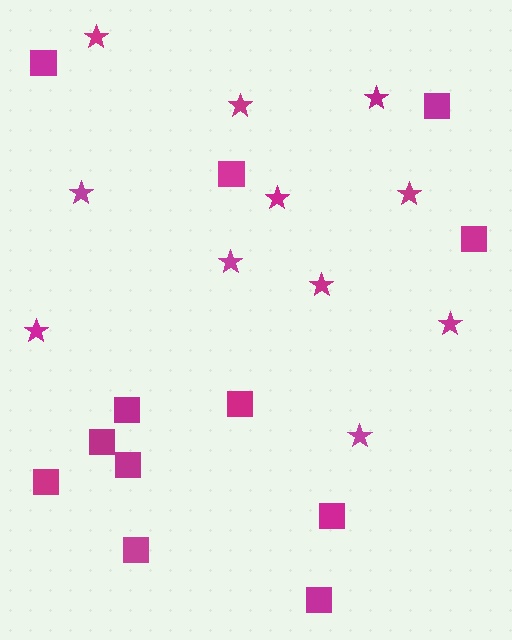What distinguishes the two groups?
There are 2 groups: one group of squares (12) and one group of stars (11).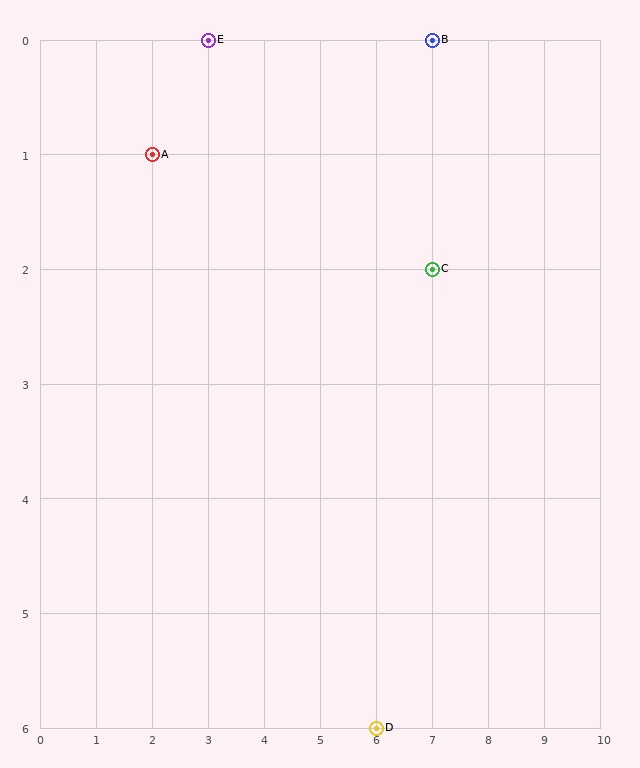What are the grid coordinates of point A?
Point A is at grid coordinates (2, 1).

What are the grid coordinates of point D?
Point D is at grid coordinates (6, 6).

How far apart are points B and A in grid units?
Points B and A are 5 columns and 1 row apart (about 5.1 grid units diagonally).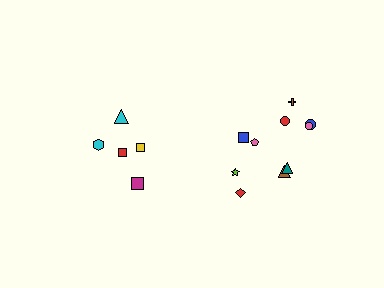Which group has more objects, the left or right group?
The right group.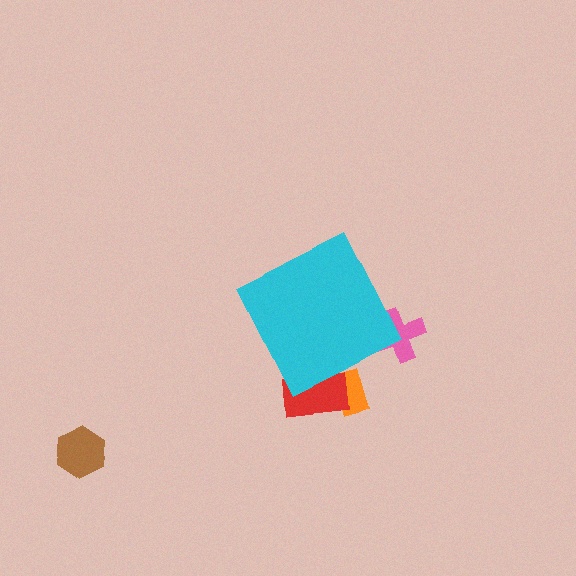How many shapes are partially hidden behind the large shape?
3 shapes are partially hidden.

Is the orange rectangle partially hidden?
Yes, the orange rectangle is partially hidden behind the cyan diamond.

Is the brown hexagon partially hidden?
No, the brown hexagon is fully visible.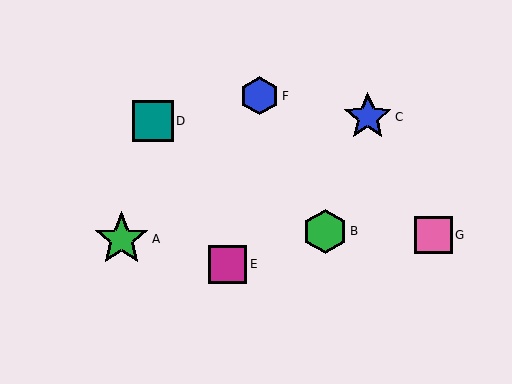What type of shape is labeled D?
Shape D is a teal square.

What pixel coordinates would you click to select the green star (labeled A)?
Click at (121, 239) to select the green star A.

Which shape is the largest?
The green star (labeled A) is the largest.